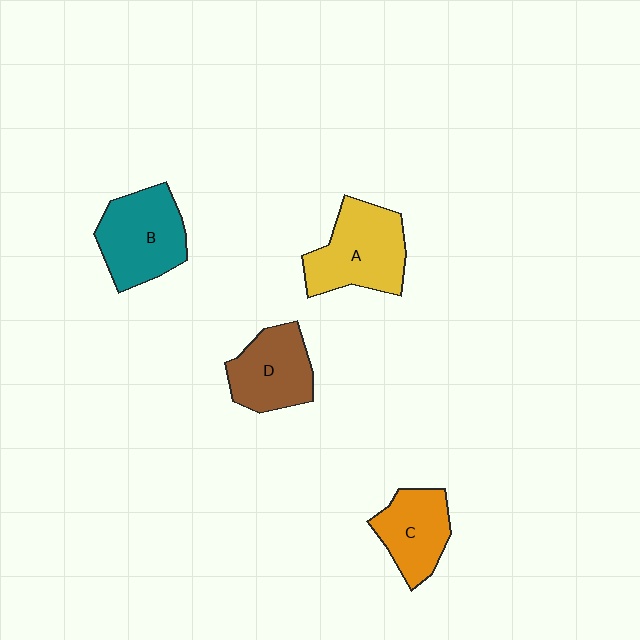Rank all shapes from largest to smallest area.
From largest to smallest: A (yellow), B (teal), D (brown), C (orange).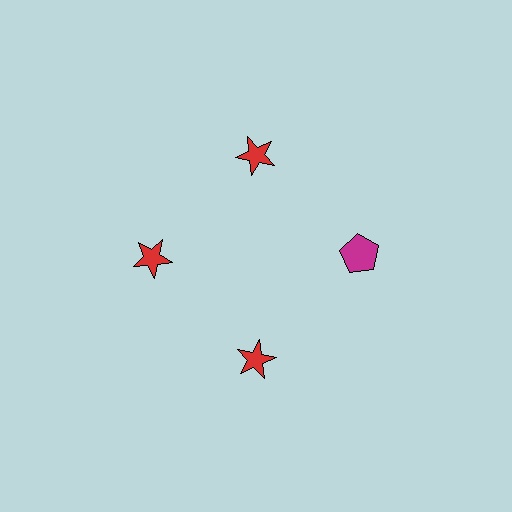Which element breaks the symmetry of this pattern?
The magenta pentagon at roughly the 3 o'clock position breaks the symmetry. All other shapes are red stars.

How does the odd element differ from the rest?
It differs in both color (magenta instead of red) and shape (pentagon instead of star).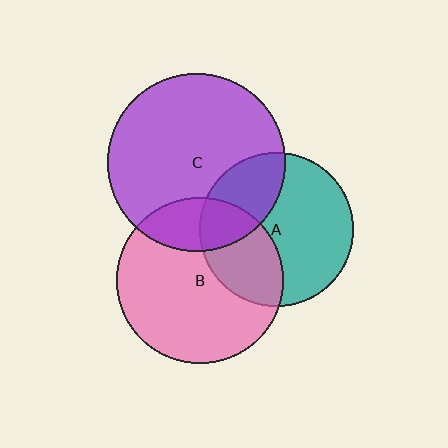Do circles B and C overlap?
Yes.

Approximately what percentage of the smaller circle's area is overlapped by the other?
Approximately 20%.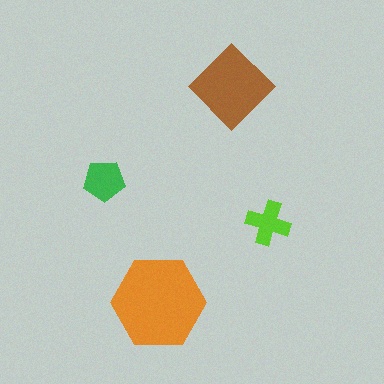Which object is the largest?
The orange hexagon.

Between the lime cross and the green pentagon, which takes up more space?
The green pentagon.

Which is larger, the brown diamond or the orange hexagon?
The orange hexagon.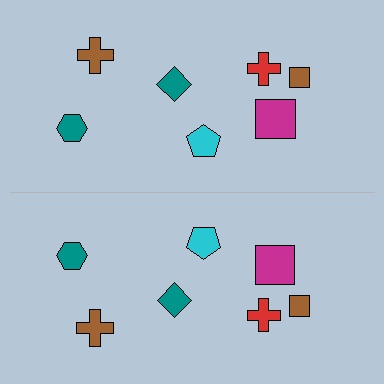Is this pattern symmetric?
Yes, this pattern has bilateral (reflection) symmetry.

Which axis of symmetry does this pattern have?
The pattern has a horizontal axis of symmetry running through the center of the image.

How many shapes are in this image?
There are 14 shapes in this image.